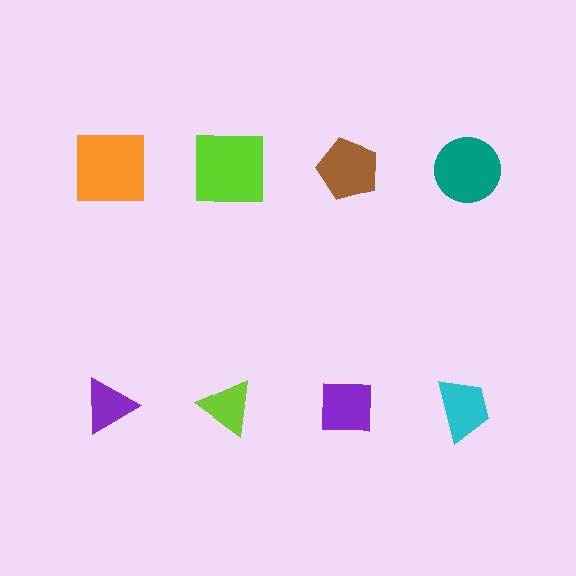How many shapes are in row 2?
4 shapes.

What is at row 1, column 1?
An orange square.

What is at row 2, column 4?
A cyan trapezoid.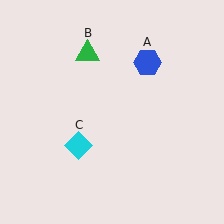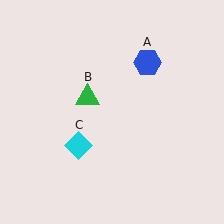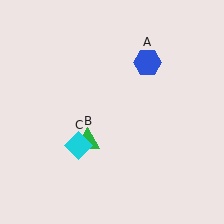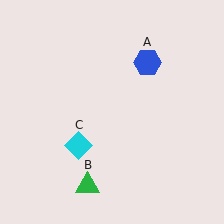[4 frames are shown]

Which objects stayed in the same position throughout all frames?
Blue hexagon (object A) and cyan diamond (object C) remained stationary.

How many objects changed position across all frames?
1 object changed position: green triangle (object B).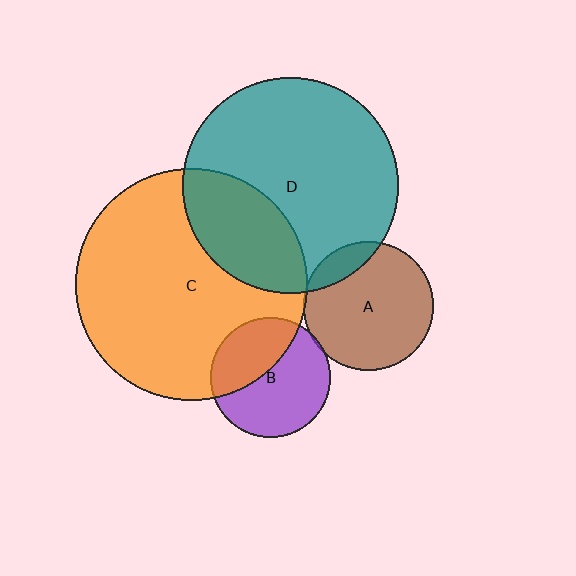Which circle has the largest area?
Circle C (orange).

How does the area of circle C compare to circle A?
Approximately 3.2 times.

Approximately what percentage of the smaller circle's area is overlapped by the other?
Approximately 40%.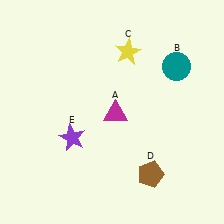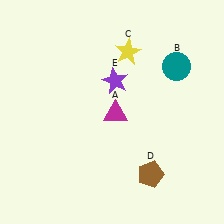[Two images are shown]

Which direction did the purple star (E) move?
The purple star (E) moved up.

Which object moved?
The purple star (E) moved up.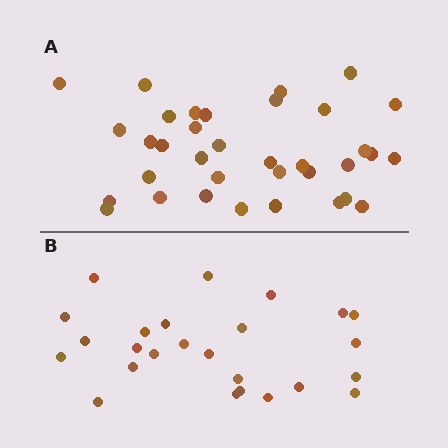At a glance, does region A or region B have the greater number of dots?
Region A (the top region) has more dots.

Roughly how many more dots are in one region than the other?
Region A has roughly 10 or so more dots than region B.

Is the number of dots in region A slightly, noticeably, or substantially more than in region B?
Region A has noticeably more, but not dramatically so. The ratio is roughly 1.4 to 1.